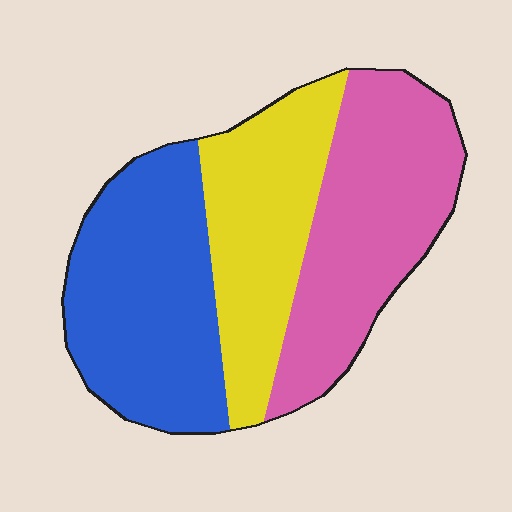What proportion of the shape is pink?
Pink covers roughly 35% of the shape.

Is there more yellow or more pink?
Pink.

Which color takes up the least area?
Yellow, at roughly 30%.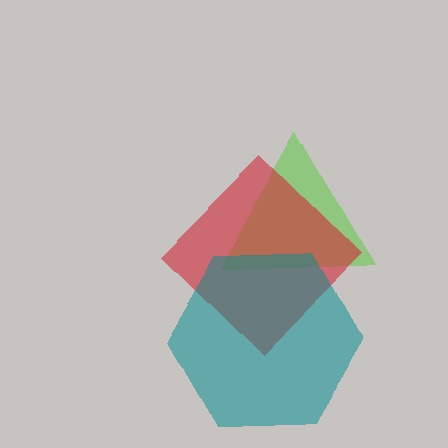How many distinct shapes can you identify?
There are 3 distinct shapes: a lime triangle, a red diamond, a teal hexagon.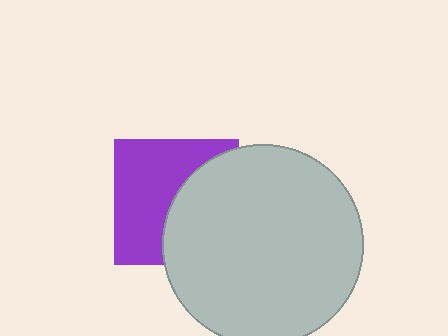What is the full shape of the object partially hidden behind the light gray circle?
The partially hidden object is a purple square.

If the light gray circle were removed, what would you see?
You would see the complete purple square.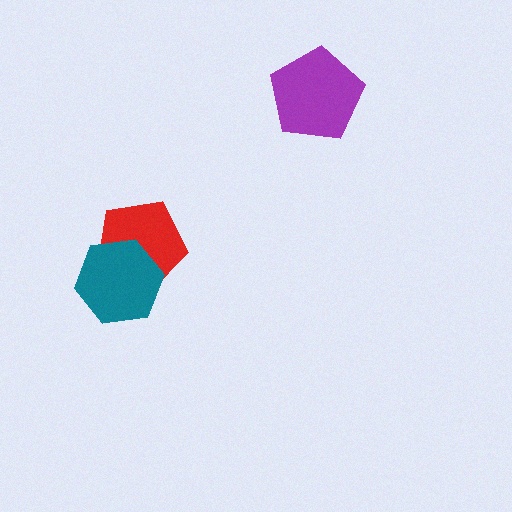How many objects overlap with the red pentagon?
1 object overlaps with the red pentagon.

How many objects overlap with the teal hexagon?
1 object overlaps with the teal hexagon.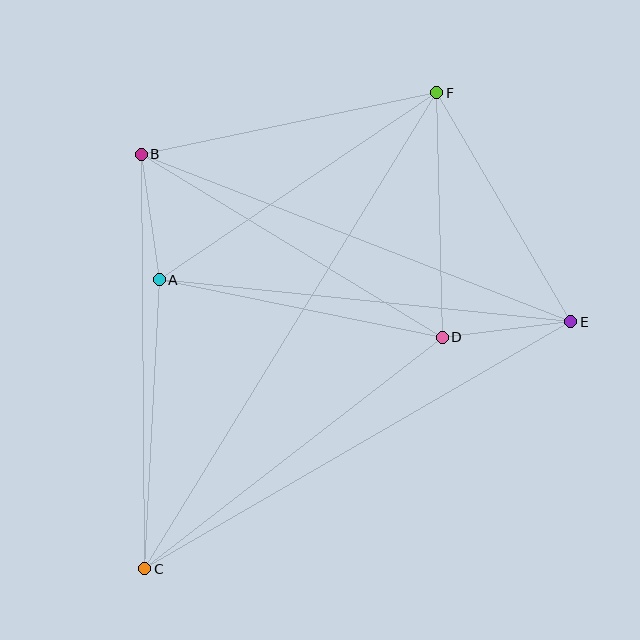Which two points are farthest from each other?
Points C and F are farthest from each other.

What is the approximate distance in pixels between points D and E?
The distance between D and E is approximately 129 pixels.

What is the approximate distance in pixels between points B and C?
The distance between B and C is approximately 415 pixels.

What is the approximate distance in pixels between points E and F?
The distance between E and F is approximately 266 pixels.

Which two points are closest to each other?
Points A and B are closest to each other.